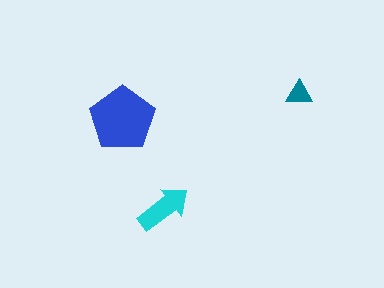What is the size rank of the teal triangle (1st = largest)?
3rd.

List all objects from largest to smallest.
The blue pentagon, the cyan arrow, the teal triangle.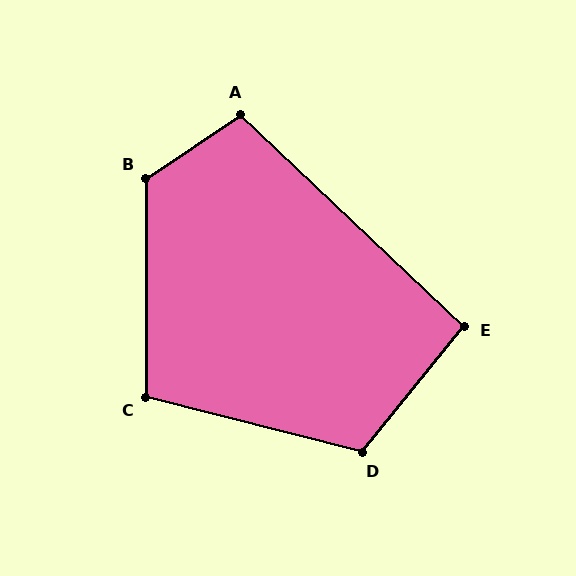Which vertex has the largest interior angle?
B, at approximately 124 degrees.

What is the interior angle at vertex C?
Approximately 104 degrees (obtuse).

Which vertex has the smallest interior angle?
E, at approximately 95 degrees.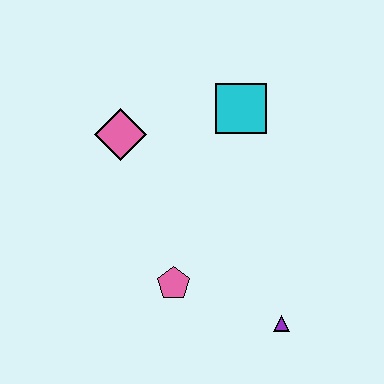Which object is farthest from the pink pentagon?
The cyan square is farthest from the pink pentagon.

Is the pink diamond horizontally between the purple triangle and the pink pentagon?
No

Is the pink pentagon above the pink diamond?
No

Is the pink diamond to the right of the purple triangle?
No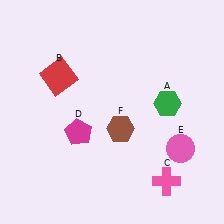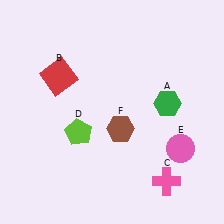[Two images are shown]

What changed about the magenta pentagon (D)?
In Image 1, D is magenta. In Image 2, it changed to lime.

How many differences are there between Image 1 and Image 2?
There is 1 difference between the two images.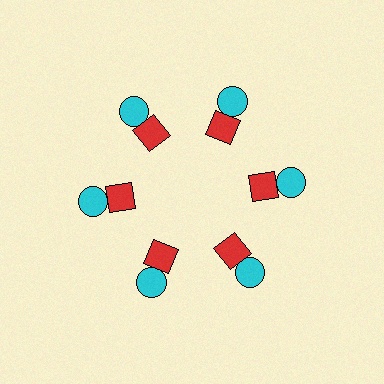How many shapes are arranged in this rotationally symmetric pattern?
There are 12 shapes, arranged in 6 groups of 2.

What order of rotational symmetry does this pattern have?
This pattern has 6-fold rotational symmetry.